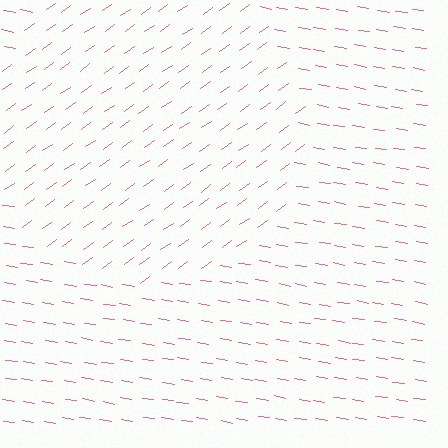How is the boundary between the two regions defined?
The boundary is defined purely by a change in line orientation (approximately 45 degrees difference). All lines are the same color and thickness.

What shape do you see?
I see a circle.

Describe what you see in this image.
The image is filled with small pink line segments. A circle region in the image has lines oriented differently from the surrounding lines, creating a visible texture boundary.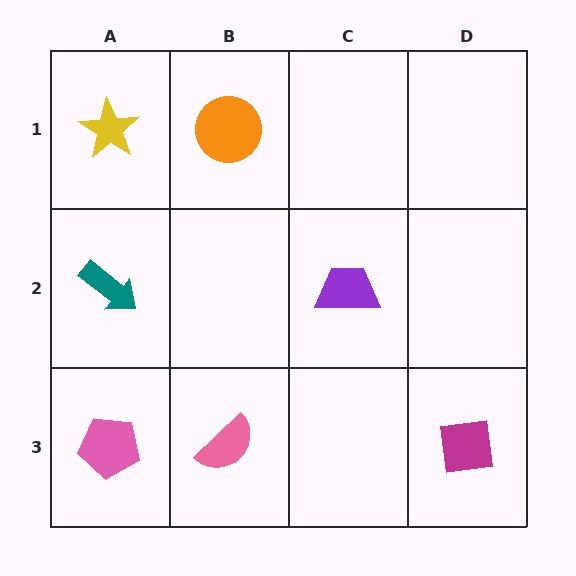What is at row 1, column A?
A yellow star.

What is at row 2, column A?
A teal arrow.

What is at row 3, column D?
A magenta square.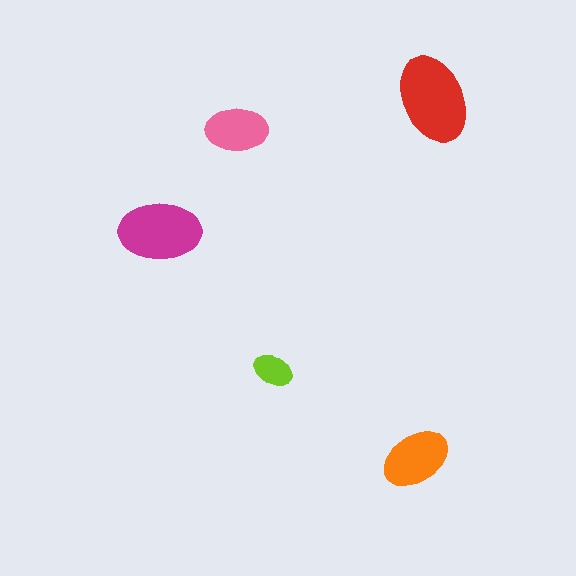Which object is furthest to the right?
The red ellipse is rightmost.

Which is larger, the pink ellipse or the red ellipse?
The red one.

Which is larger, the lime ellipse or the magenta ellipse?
The magenta one.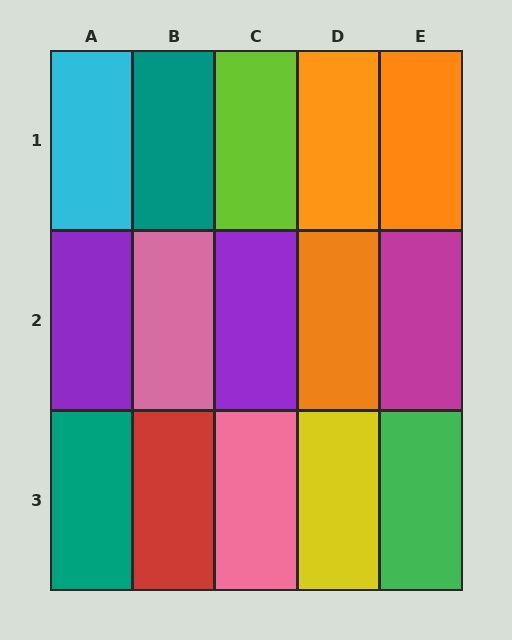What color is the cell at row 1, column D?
Orange.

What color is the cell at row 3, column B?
Red.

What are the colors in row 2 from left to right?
Purple, pink, purple, orange, magenta.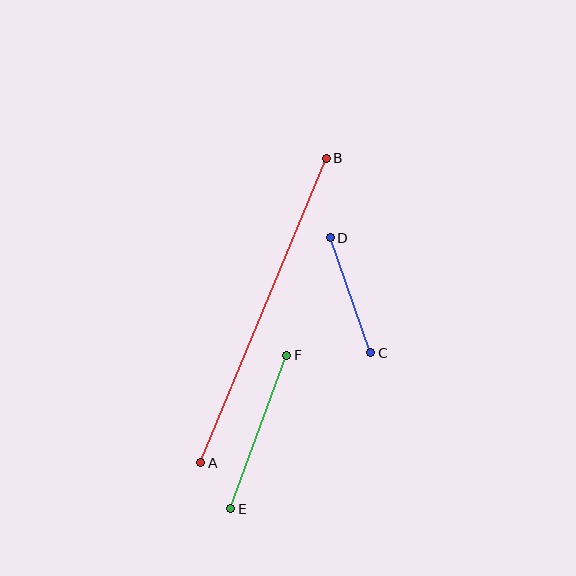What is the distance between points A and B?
The distance is approximately 329 pixels.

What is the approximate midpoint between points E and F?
The midpoint is at approximately (259, 432) pixels.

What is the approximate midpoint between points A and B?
The midpoint is at approximately (264, 310) pixels.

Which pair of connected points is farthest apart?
Points A and B are farthest apart.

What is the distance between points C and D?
The distance is approximately 122 pixels.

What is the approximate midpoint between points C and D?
The midpoint is at approximately (350, 295) pixels.